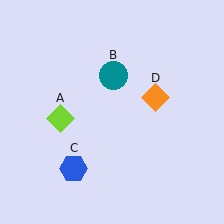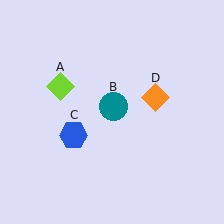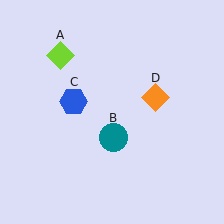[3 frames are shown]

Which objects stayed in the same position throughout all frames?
Orange diamond (object D) remained stationary.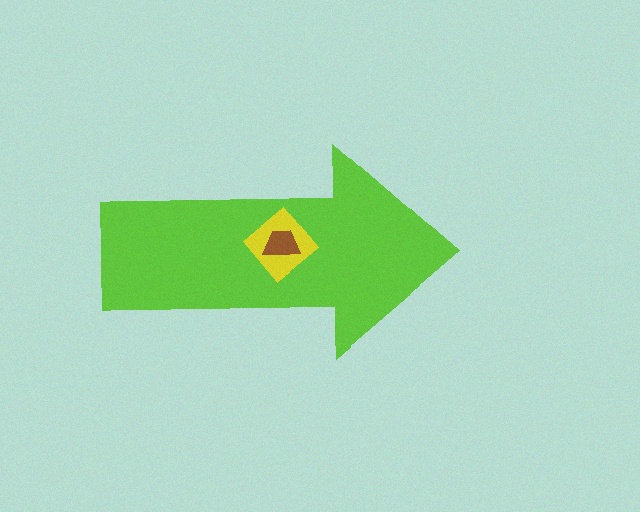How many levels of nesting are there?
3.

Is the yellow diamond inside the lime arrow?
Yes.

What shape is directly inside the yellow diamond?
The brown trapezoid.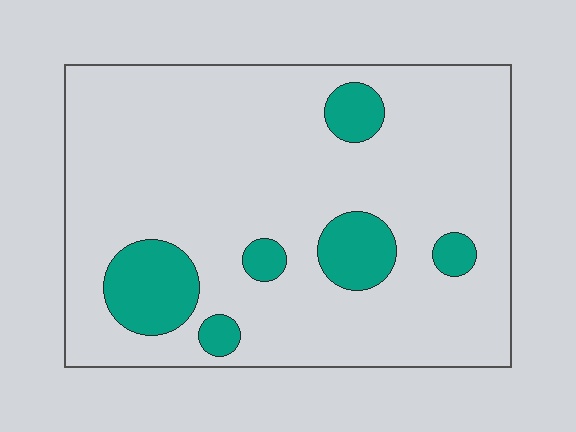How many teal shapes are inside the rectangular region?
6.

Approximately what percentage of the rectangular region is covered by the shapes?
Approximately 15%.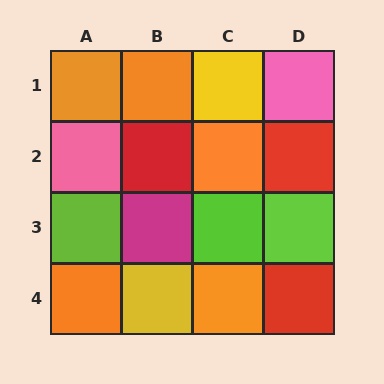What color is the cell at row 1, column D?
Pink.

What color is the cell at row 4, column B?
Yellow.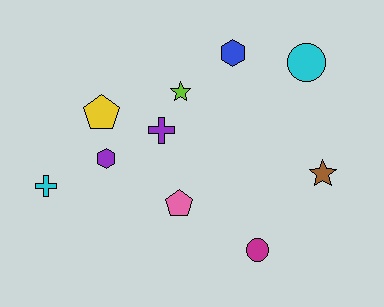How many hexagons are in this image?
There are 2 hexagons.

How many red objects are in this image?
There are no red objects.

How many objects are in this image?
There are 10 objects.